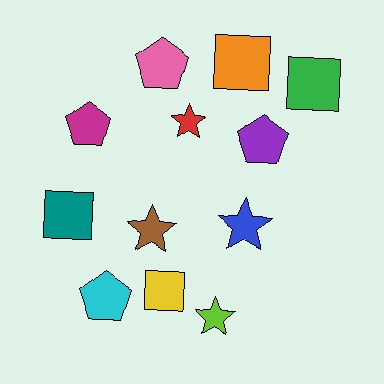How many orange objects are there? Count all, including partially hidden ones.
There is 1 orange object.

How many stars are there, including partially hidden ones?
There are 4 stars.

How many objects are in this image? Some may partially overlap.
There are 12 objects.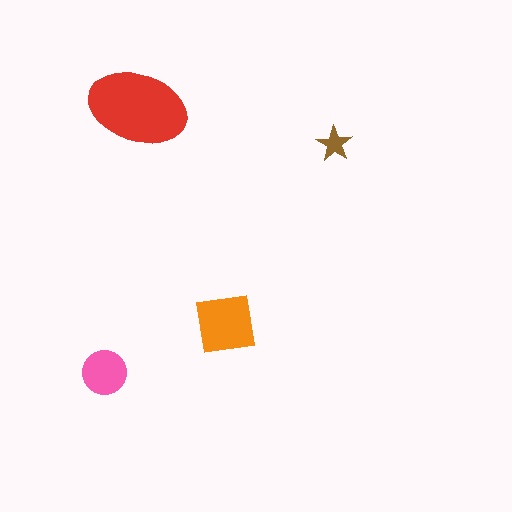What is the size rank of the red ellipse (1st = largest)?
1st.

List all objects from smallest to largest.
The brown star, the pink circle, the orange square, the red ellipse.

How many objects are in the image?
There are 4 objects in the image.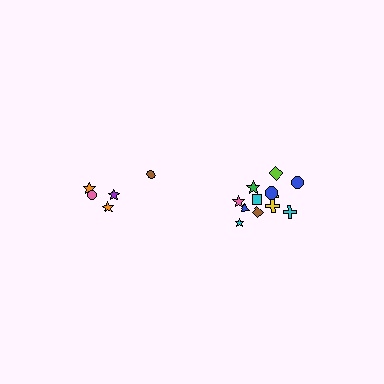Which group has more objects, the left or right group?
The right group.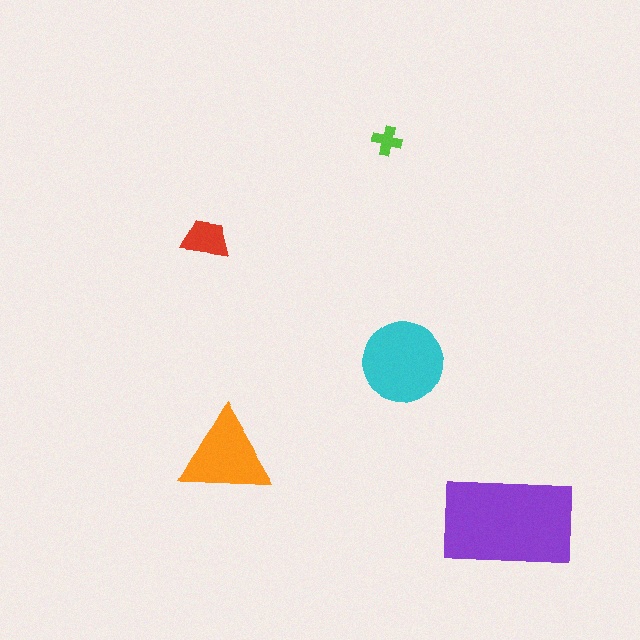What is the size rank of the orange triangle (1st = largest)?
3rd.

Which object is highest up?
The lime cross is topmost.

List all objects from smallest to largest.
The lime cross, the red trapezoid, the orange triangle, the cyan circle, the purple rectangle.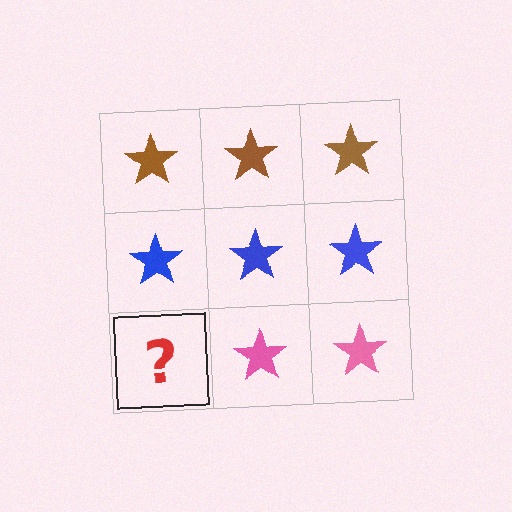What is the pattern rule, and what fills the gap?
The rule is that each row has a consistent color. The gap should be filled with a pink star.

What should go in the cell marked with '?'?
The missing cell should contain a pink star.